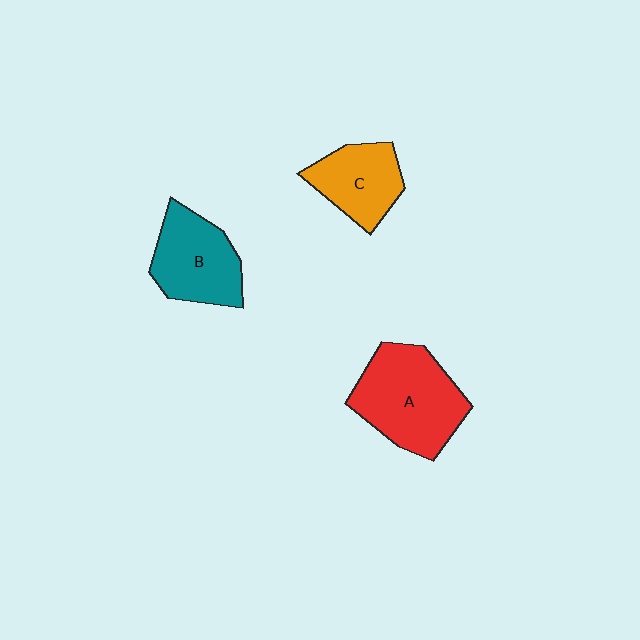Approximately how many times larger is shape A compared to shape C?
Approximately 1.6 times.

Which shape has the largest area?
Shape A (red).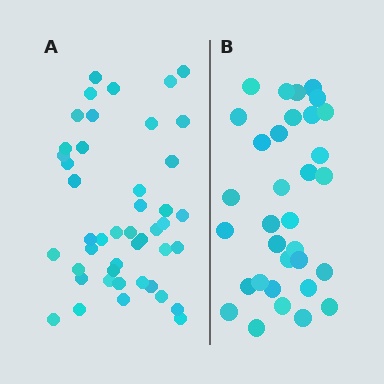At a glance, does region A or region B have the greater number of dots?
Region A (the left region) has more dots.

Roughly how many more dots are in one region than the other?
Region A has roughly 12 or so more dots than region B.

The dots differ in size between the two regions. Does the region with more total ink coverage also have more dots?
No. Region B has more total ink coverage because its dots are larger, but region A actually contains more individual dots. Total area can be misleading — the number of items is what matters here.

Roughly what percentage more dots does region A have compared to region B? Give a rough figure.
About 35% more.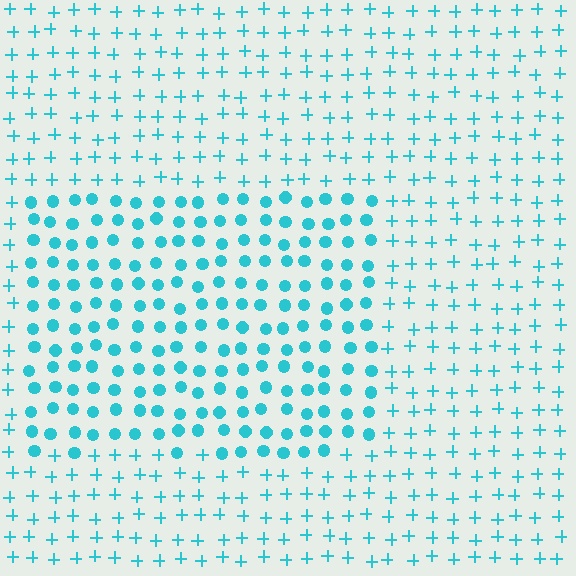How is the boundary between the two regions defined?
The boundary is defined by a change in element shape: circles inside vs. plus signs outside. All elements share the same color and spacing.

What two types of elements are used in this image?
The image uses circles inside the rectangle region and plus signs outside it.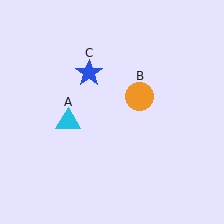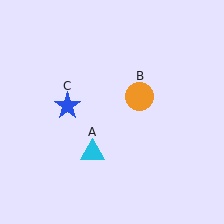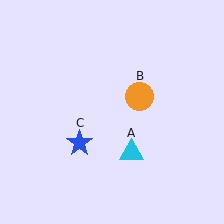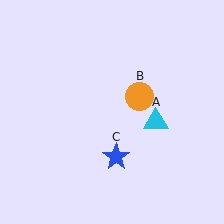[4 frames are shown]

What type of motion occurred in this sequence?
The cyan triangle (object A), blue star (object C) rotated counterclockwise around the center of the scene.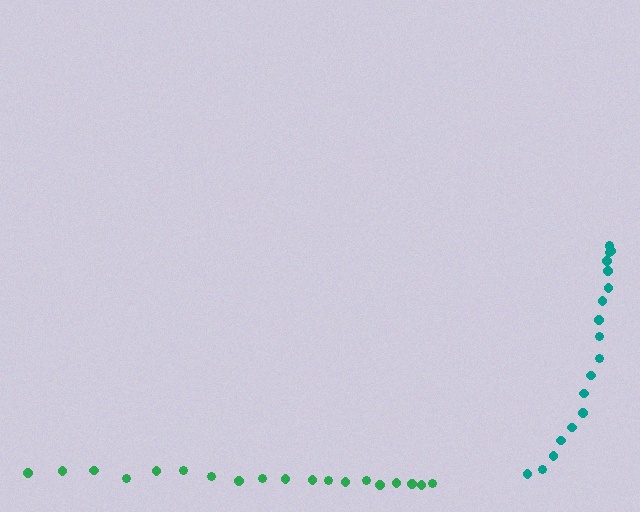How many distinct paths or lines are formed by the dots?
There are 2 distinct paths.